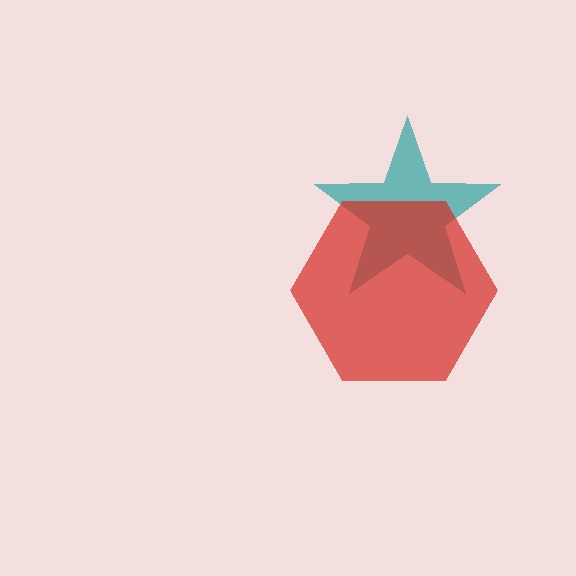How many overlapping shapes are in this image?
There are 2 overlapping shapes in the image.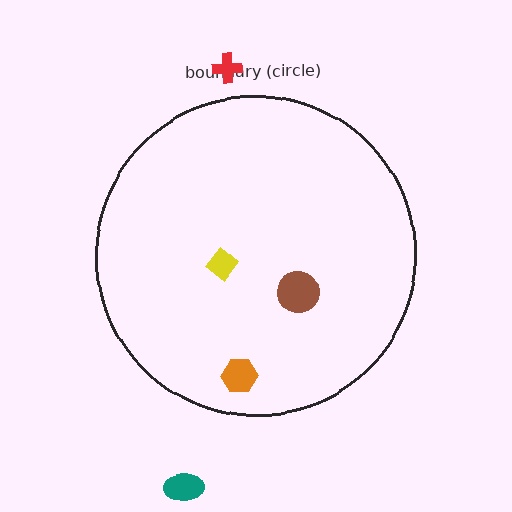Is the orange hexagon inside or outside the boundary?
Inside.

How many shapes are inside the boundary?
3 inside, 2 outside.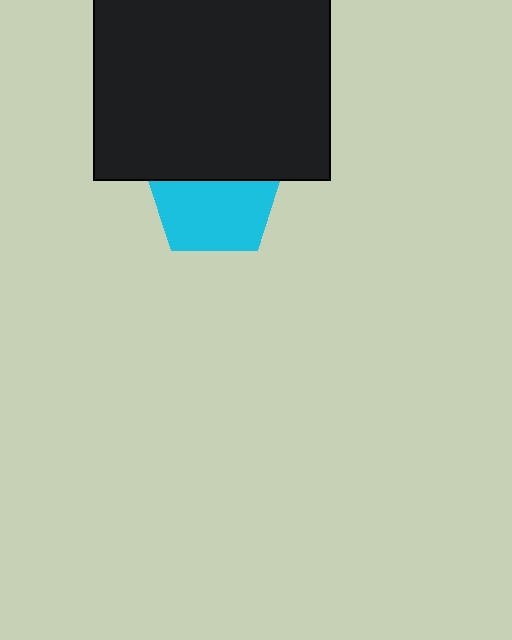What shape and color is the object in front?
The object in front is a black rectangle.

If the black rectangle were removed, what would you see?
You would see the complete cyan pentagon.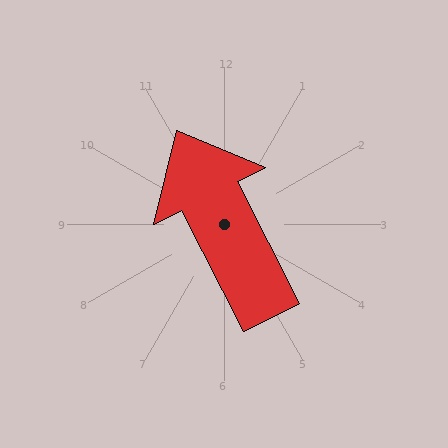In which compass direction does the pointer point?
Northwest.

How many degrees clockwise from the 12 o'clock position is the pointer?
Approximately 333 degrees.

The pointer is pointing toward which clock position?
Roughly 11 o'clock.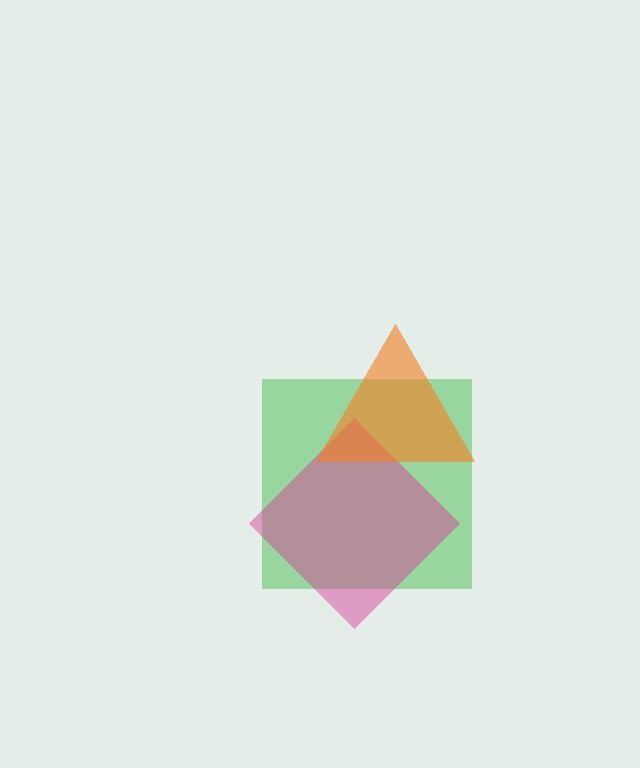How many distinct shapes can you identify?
There are 3 distinct shapes: a green square, a magenta diamond, an orange triangle.